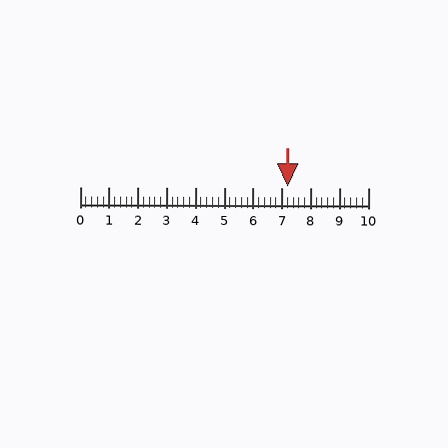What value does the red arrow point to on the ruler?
The red arrow points to approximately 7.2.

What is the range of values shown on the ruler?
The ruler shows values from 0 to 10.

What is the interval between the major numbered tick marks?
The major tick marks are spaced 1 units apart.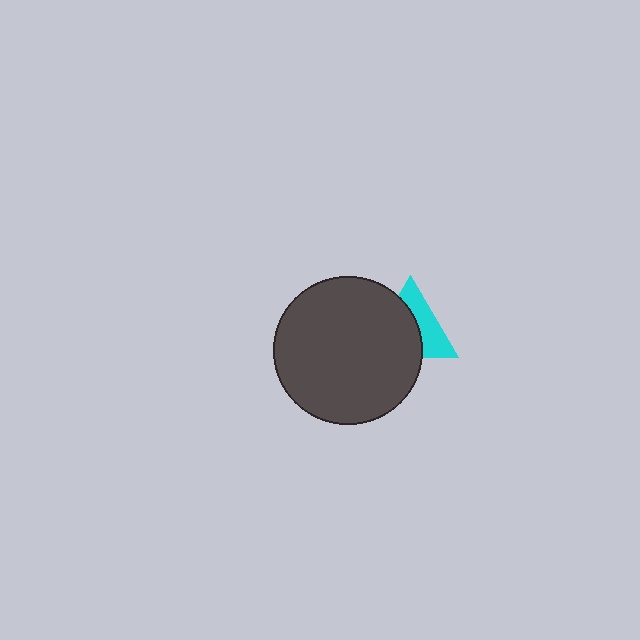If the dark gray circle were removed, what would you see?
You would see the complete cyan triangle.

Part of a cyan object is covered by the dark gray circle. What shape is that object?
It is a triangle.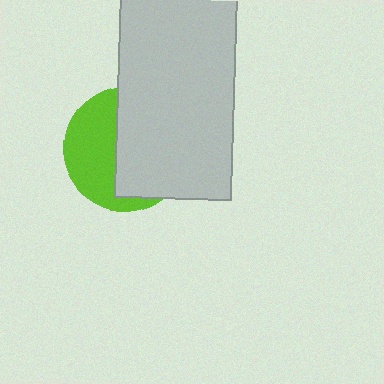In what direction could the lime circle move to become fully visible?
The lime circle could move left. That would shift it out from behind the light gray rectangle entirely.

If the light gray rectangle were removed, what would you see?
You would see the complete lime circle.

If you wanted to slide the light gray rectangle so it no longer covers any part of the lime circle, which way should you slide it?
Slide it right — that is the most direct way to separate the two shapes.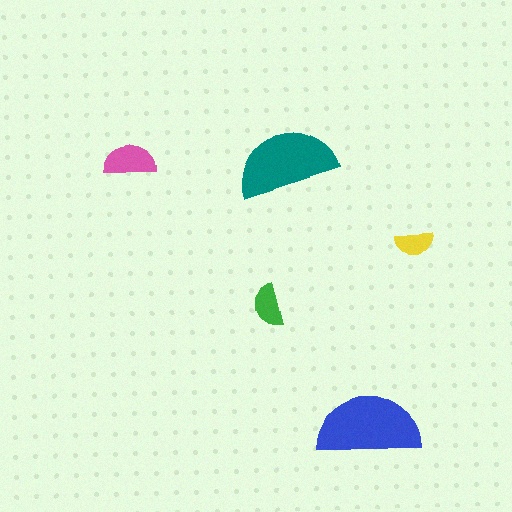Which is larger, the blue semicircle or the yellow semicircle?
The blue one.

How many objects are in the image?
There are 5 objects in the image.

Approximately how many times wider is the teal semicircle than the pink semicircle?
About 2 times wider.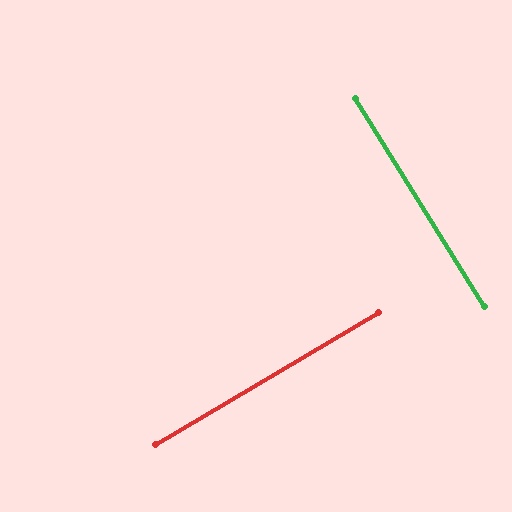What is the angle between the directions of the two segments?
Approximately 89 degrees.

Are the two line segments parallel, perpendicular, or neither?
Perpendicular — they meet at approximately 89°.